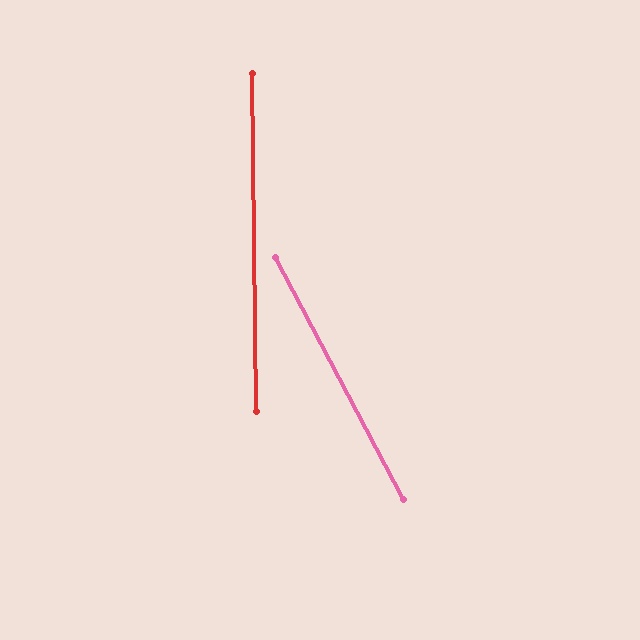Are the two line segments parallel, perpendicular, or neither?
Neither parallel nor perpendicular — they differ by about 27°.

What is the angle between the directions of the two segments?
Approximately 27 degrees.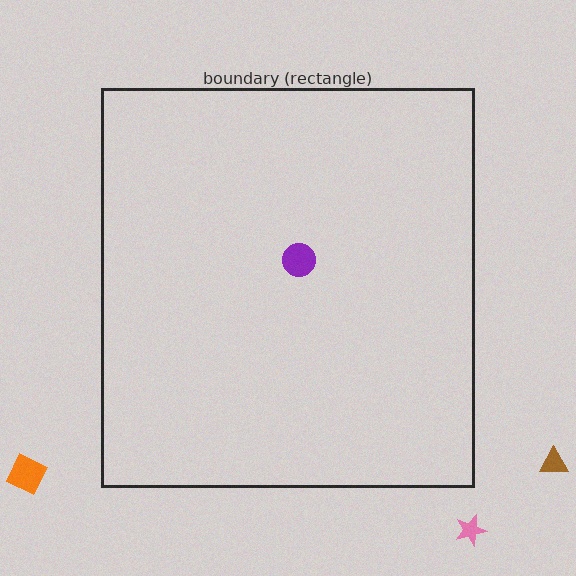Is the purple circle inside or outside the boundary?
Inside.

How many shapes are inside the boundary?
1 inside, 3 outside.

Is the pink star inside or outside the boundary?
Outside.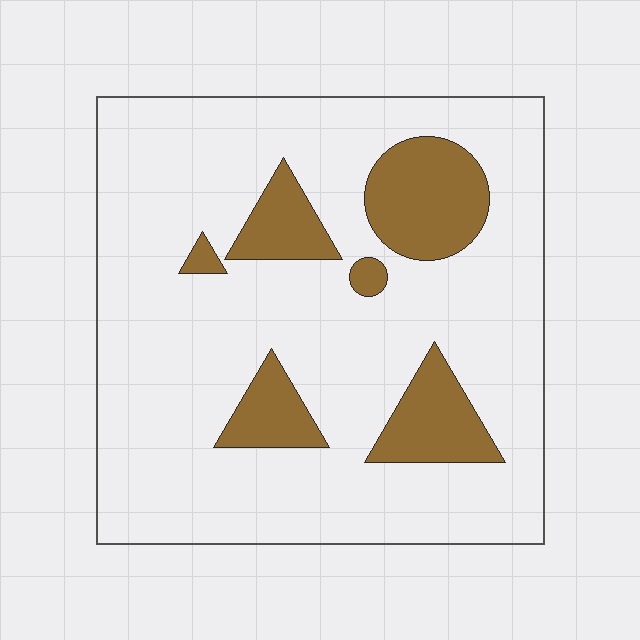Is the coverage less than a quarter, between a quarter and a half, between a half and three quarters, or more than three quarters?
Less than a quarter.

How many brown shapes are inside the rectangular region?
6.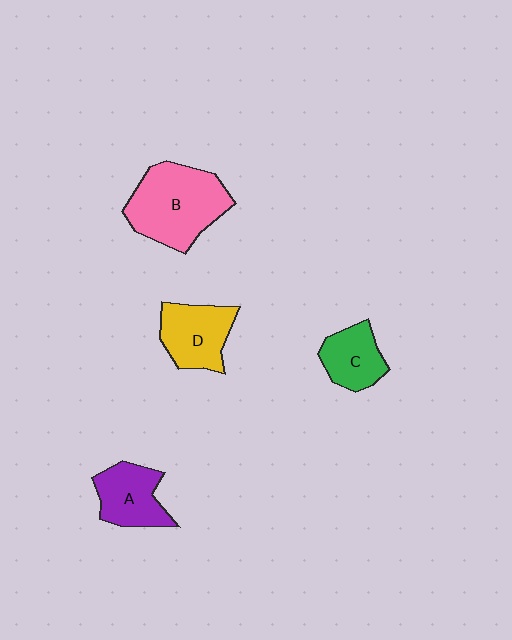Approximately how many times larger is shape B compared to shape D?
Approximately 1.6 times.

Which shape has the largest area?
Shape B (pink).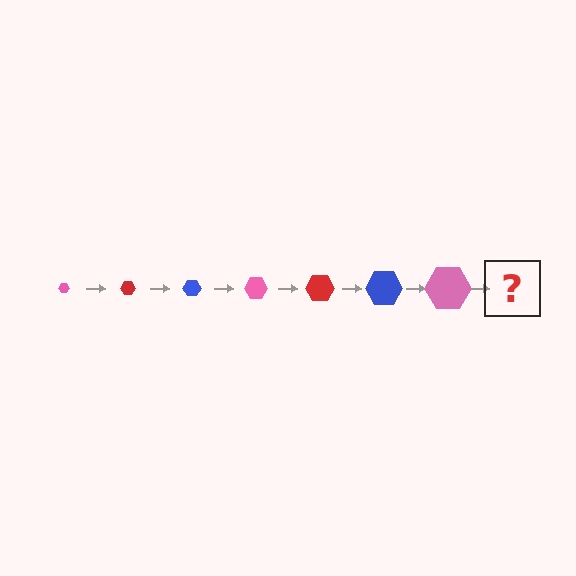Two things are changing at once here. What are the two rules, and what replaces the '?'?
The two rules are that the hexagon grows larger each step and the color cycles through pink, red, and blue. The '?' should be a red hexagon, larger than the previous one.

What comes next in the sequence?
The next element should be a red hexagon, larger than the previous one.